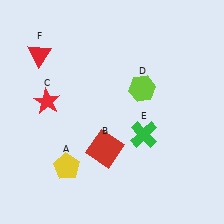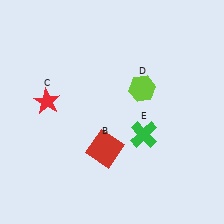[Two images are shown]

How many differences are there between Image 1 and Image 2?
There are 2 differences between the two images.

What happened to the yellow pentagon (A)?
The yellow pentagon (A) was removed in Image 2. It was in the bottom-left area of Image 1.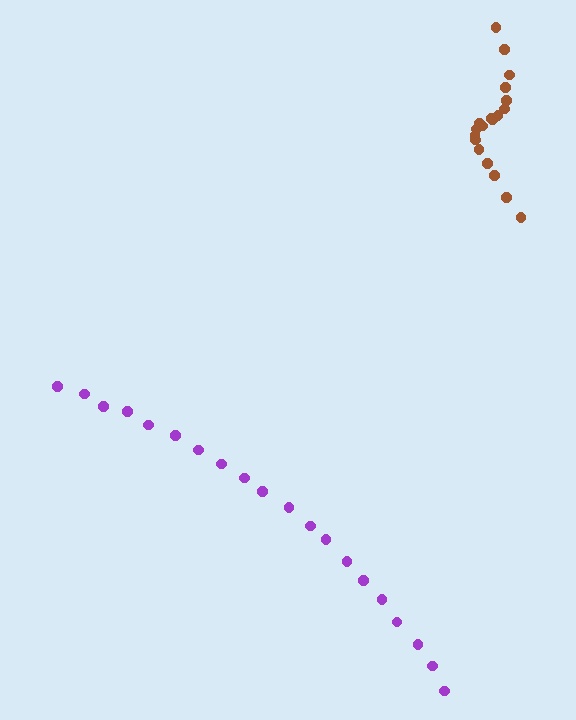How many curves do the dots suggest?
There are 2 distinct paths.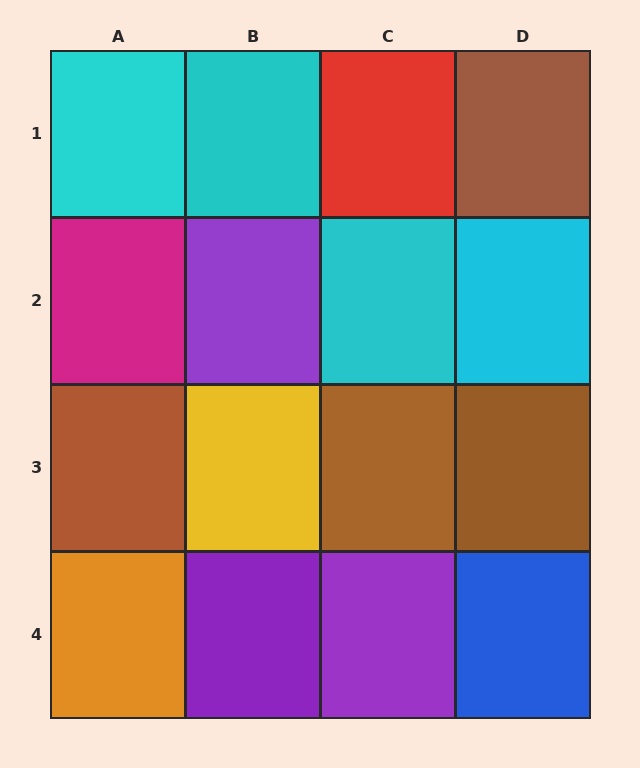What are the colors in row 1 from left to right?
Cyan, cyan, red, brown.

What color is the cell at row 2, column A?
Magenta.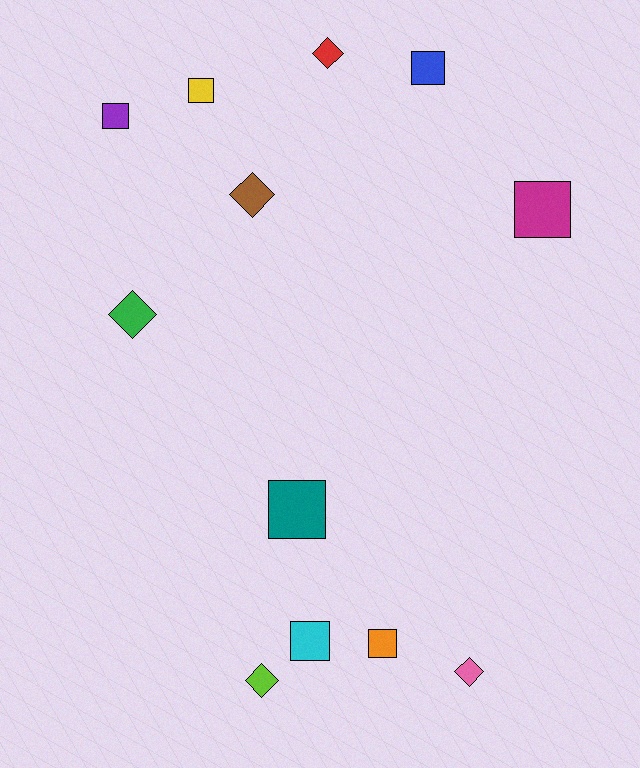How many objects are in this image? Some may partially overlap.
There are 12 objects.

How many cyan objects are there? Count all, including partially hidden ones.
There is 1 cyan object.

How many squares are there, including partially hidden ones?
There are 7 squares.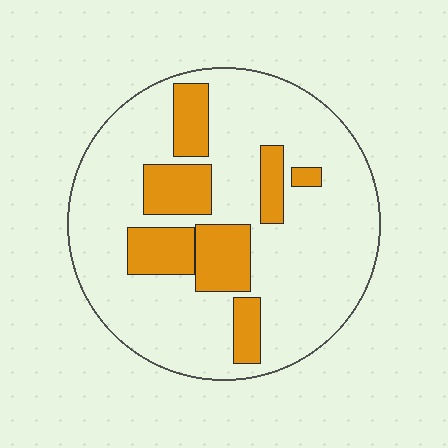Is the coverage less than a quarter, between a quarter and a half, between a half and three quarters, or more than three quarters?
Less than a quarter.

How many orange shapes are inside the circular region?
7.